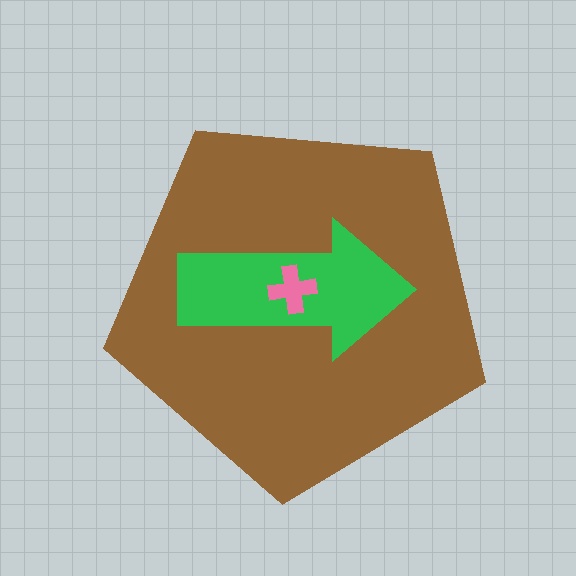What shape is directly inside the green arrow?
The pink cross.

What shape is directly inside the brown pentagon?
The green arrow.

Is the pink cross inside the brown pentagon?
Yes.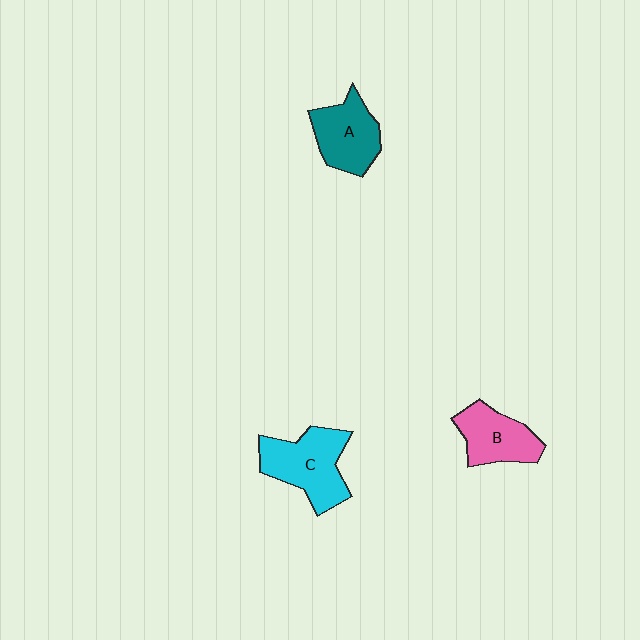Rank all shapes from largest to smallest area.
From largest to smallest: C (cyan), A (teal), B (pink).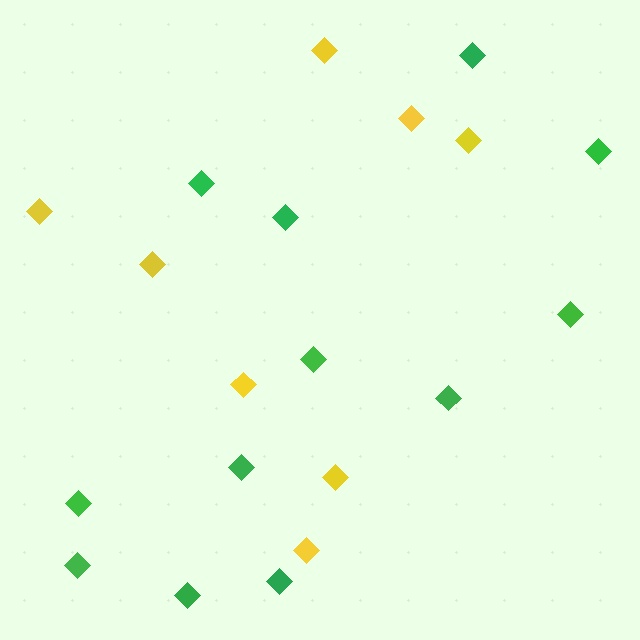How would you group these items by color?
There are 2 groups: one group of yellow diamonds (8) and one group of green diamonds (12).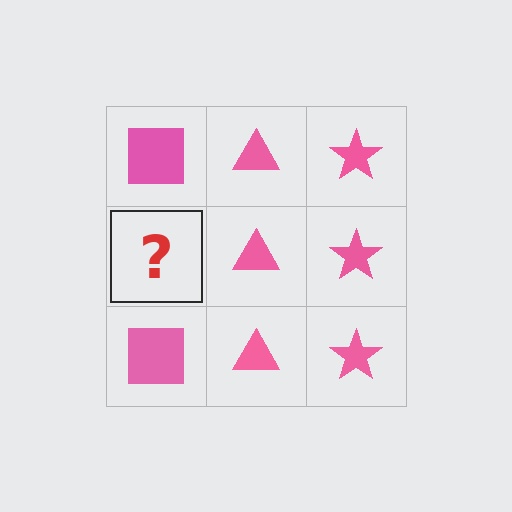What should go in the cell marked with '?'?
The missing cell should contain a pink square.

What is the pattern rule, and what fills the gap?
The rule is that each column has a consistent shape. The gap should be filled with a pink square.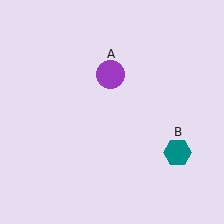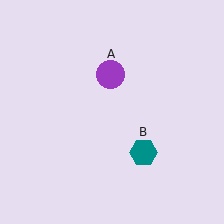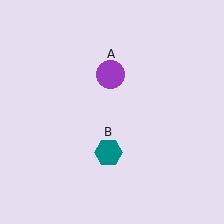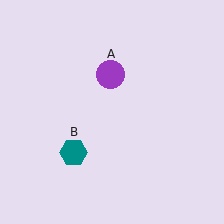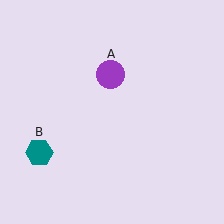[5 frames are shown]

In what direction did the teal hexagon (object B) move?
The teal hexagon (object B) moved left.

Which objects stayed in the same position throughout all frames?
Purple circle (object A) remained stationary.